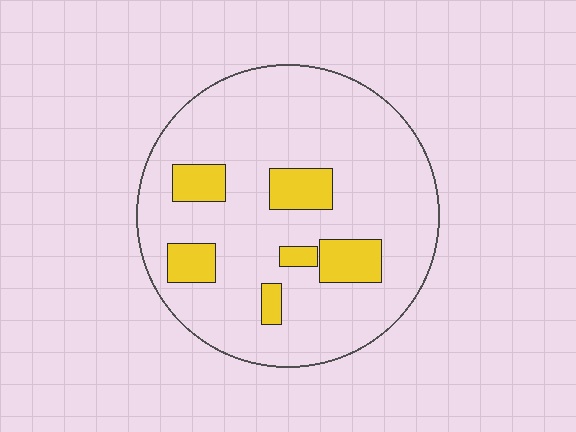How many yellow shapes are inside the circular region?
6.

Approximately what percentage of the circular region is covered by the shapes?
Approximately 15%.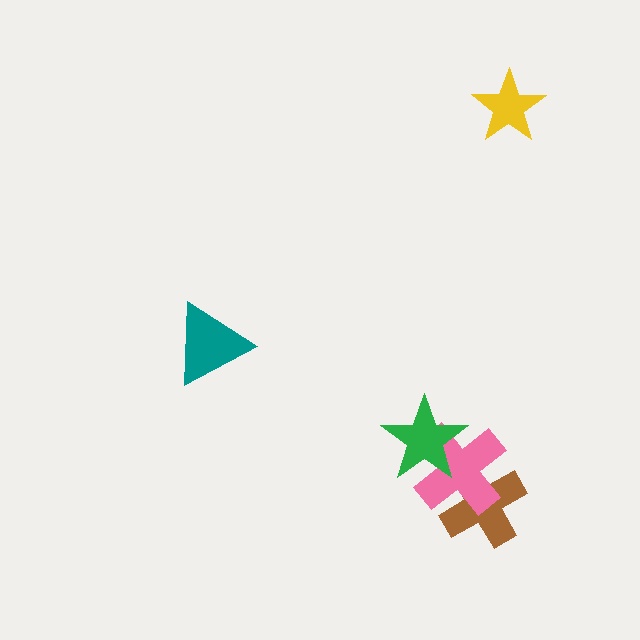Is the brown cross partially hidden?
Yes, it is partially covered by another shape.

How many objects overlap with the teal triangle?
0 objects overlap with the teal triangle.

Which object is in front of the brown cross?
The pink cross is in front of the brown cross.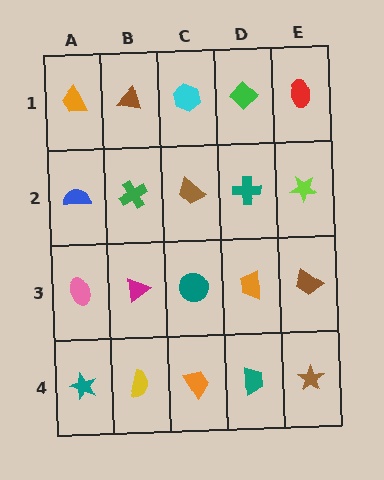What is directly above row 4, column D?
An orange trapezoid.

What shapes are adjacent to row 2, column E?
A red ellipse (row 1, column E), a brown trapezoid (row 3, column E), a teal cross (row 2, column D).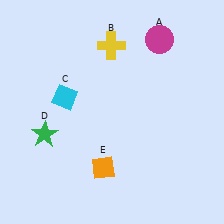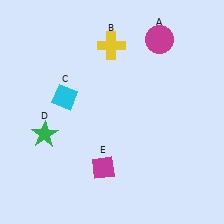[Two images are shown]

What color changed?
The diamond (E) changed from orange in Image 1 to magenta in Image 2.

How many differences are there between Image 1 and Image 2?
There is 1 difference between the two images.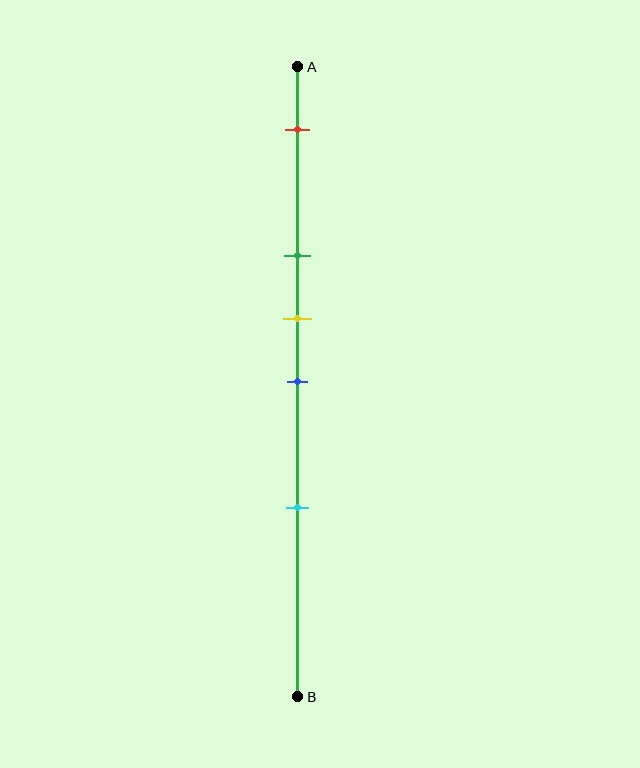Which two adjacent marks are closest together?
The yellow and blue marks are the closest adjacent pair.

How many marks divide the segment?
There are 5 marks dividing the segment.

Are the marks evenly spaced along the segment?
No, the marks are not evenly spaced.